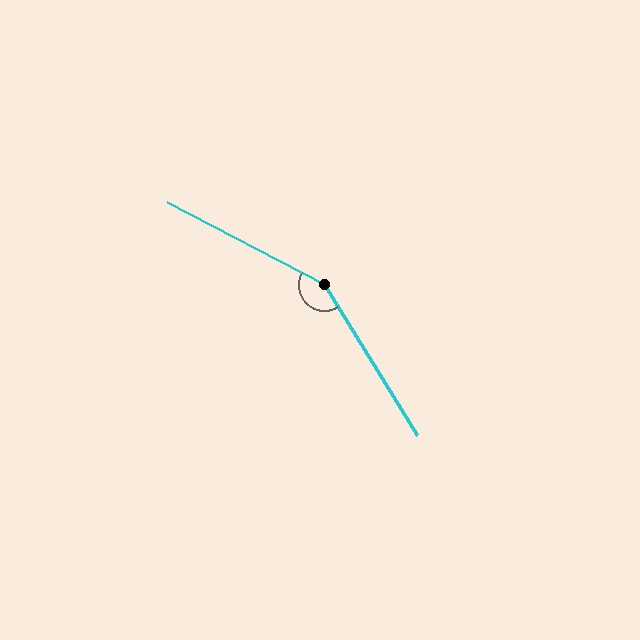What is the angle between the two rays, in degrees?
Approximately 149 degrees.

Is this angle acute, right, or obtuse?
It is obtuse.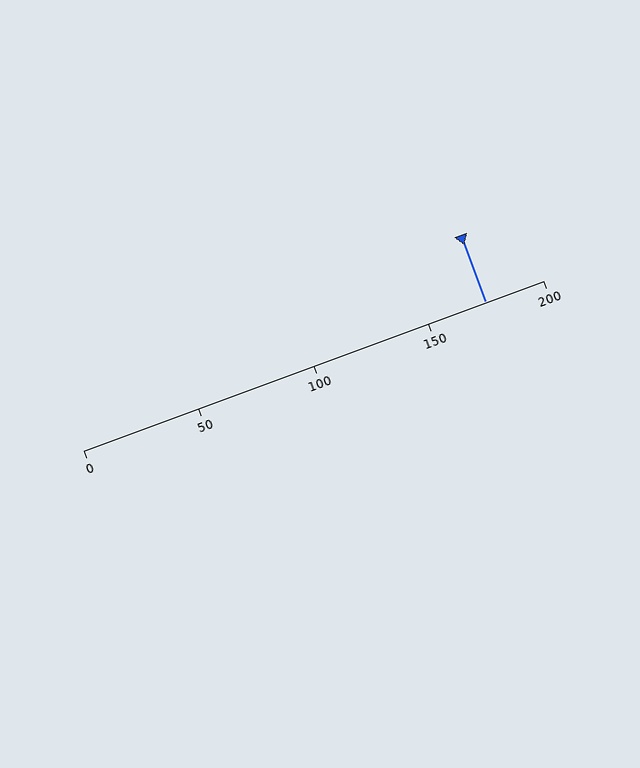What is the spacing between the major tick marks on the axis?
The major ticks are spaced 50 apart.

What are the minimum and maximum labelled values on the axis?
The axis runs from 0 to 200.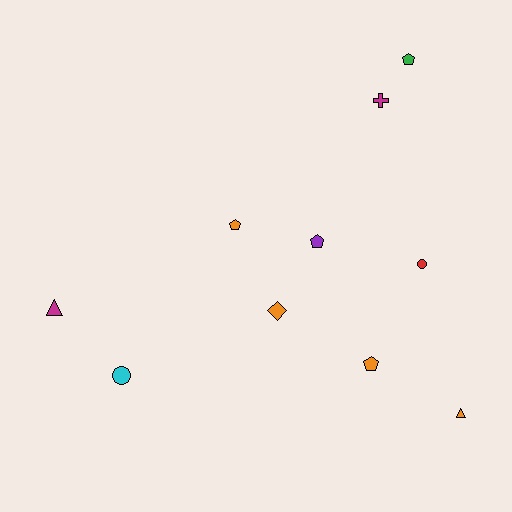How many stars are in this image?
There are no stars.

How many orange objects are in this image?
There are 4 orange objects.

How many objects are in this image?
There are 10 objects.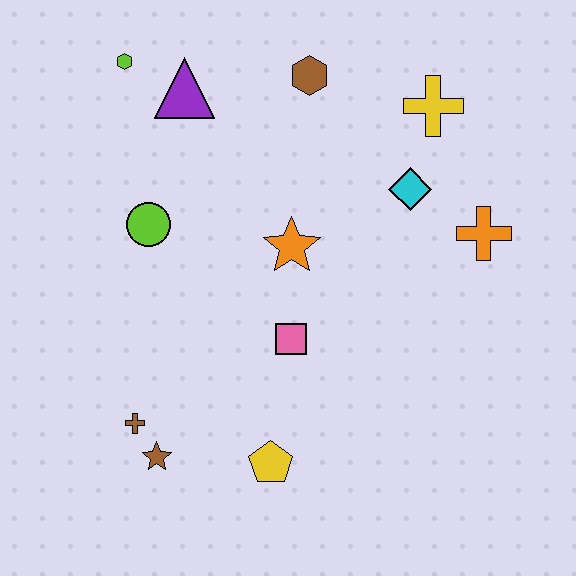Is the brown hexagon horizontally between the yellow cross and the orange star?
Yes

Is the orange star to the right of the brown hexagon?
No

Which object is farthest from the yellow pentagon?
The lime hexagon is farthest from the yellow pentagon.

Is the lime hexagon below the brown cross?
No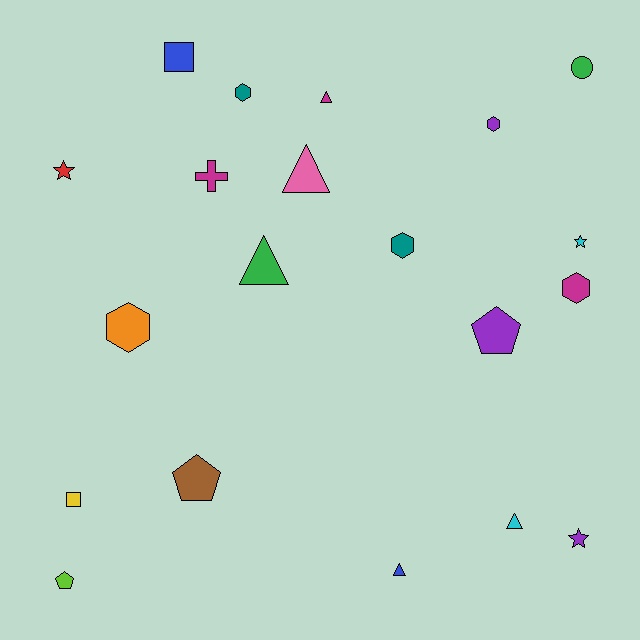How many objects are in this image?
There are 20 objects.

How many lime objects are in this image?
There is 1 lime object.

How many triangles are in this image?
There are 5 triangles.